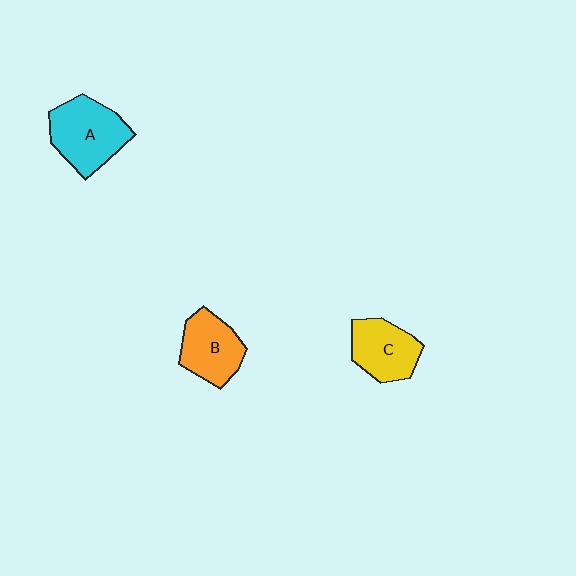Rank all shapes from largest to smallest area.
From largest to smallest: A (cyan), B (orange), C (yellow).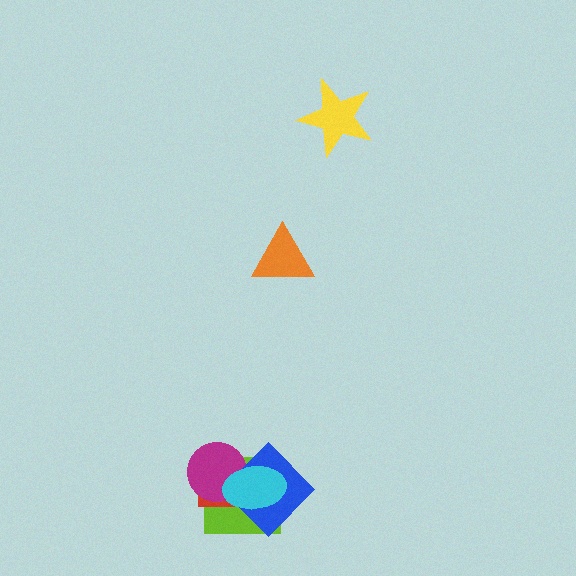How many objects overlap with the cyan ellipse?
4 objects overlap with the cyan ellipse.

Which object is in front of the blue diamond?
The cyan ellipse is in front of the blue diamond.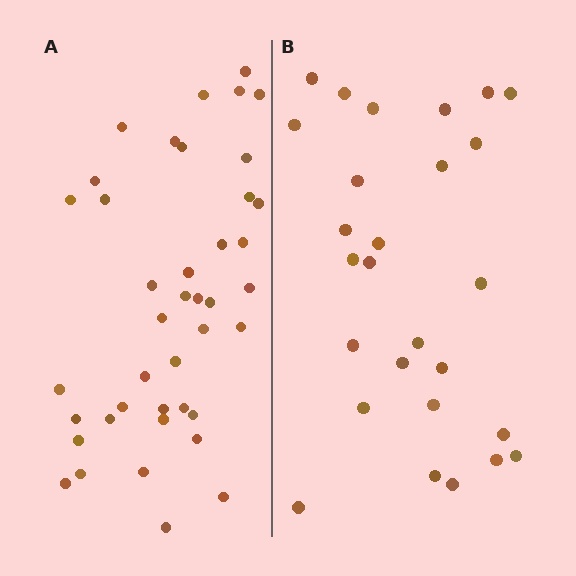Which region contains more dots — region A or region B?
Region A (the left region) has more dots.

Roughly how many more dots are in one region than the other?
Region A has approximately 15 more dots than region B.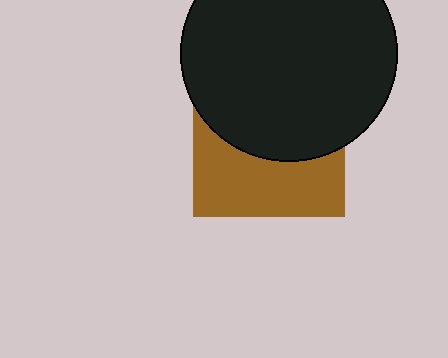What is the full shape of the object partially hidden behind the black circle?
The partially hidden object is a brown square.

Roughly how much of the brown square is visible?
A small part of it is visible (roughly 44%).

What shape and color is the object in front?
The object in front is a black circle.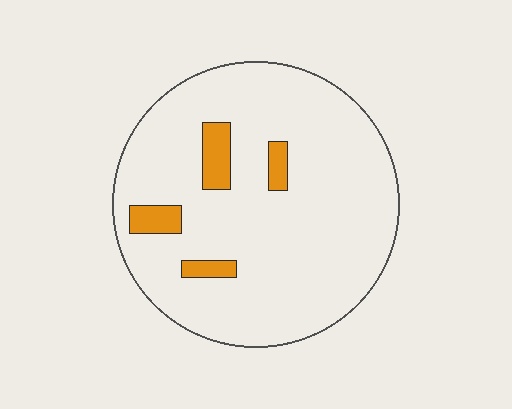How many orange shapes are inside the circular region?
4.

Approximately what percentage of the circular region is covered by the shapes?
Approximately 10%.